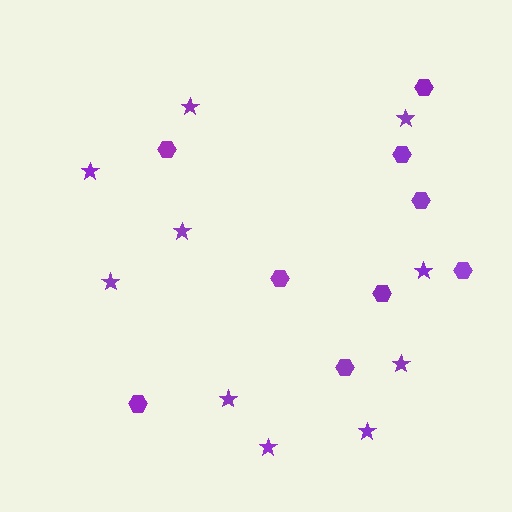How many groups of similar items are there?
There are 2 groups: one group of stars (10) and one group of hexagons (9).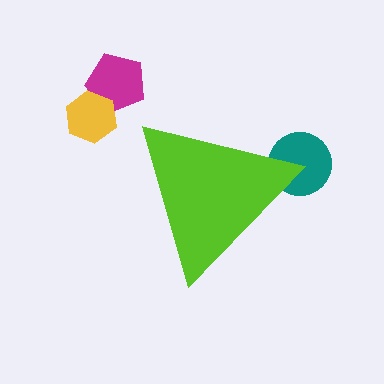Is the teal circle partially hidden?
Yes, the teal circle is partially hidden behind the lime triangle.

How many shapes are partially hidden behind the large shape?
1 shape is partially hidden.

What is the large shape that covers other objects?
A lime triangle.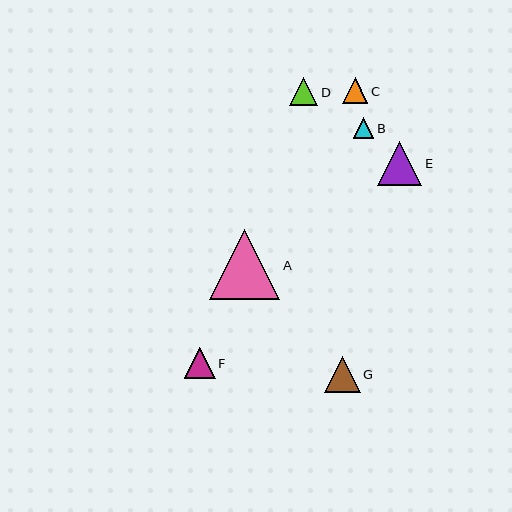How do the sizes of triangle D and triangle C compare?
Triangle D and triangle C are approximately the same size.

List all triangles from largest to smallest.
From largest to smallest: A, E, G, F, D, C, B.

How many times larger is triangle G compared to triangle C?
Triangle G is approximately 1.4 times the size of triangle C.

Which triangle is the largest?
Triangle A is the largest with a size of approximately 70 pixels.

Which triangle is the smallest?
Triangle B is the smallest with a size of approximately 20 pixels.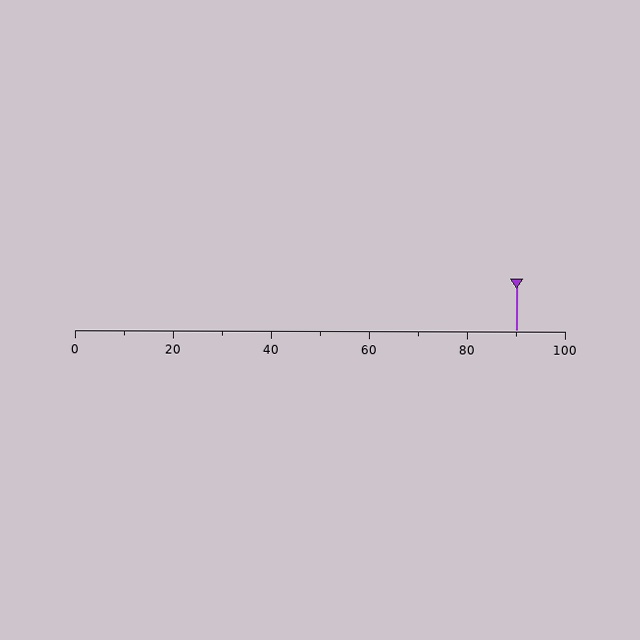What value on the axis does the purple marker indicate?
The marker indicates approximately 90.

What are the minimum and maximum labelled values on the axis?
The axis runs from 0 to 100.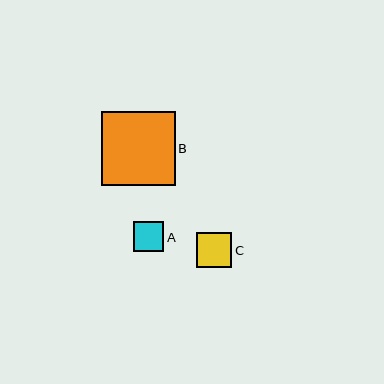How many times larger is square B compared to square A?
Square B is approximately 2.4 times the size of square A.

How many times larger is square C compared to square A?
Square C is approximately 1.2 times the size of square A.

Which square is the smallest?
Square A is the smallest with a size of approximately 30 pixels.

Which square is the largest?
Square B is the largest with a size of approximately 73 pixels.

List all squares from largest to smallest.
From largest to smallest: B, C, A.